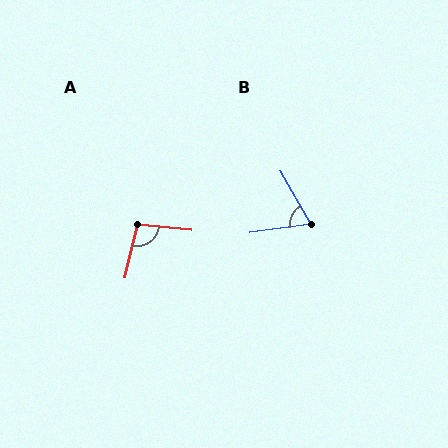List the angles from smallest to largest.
B (68°), A (97°).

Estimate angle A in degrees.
Approximately 97 degrees.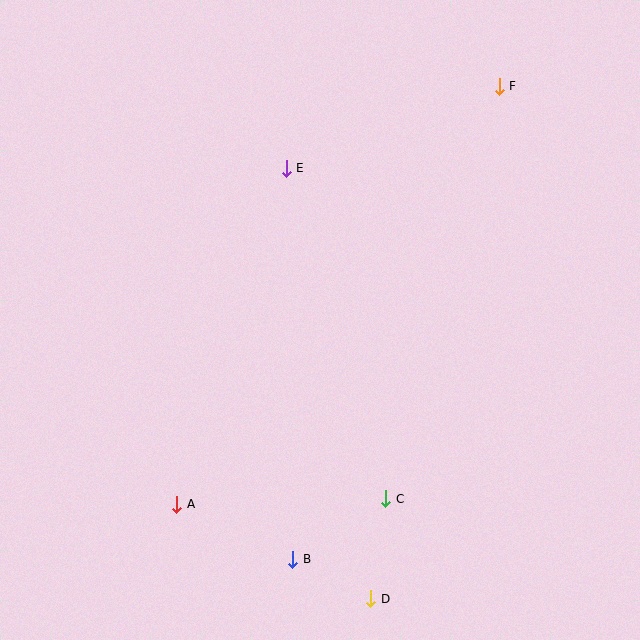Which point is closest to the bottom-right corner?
Point D is closest to the bottom-right corner.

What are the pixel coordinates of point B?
Point B is at (293, 559).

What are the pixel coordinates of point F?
Point F is at (499, 86).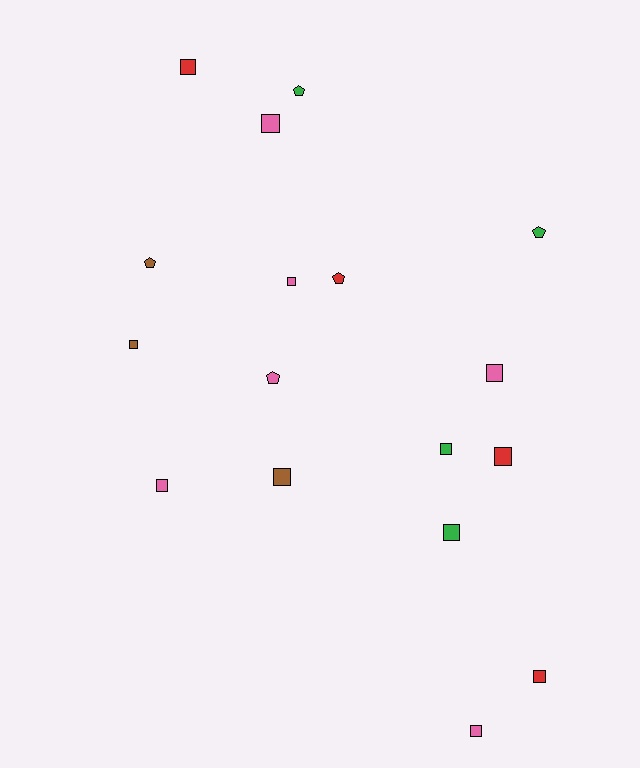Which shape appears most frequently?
Square, with 12 objects.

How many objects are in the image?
There are 17 objects.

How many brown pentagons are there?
There is 1 brown pentagon.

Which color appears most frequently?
Pink, with 6 objects.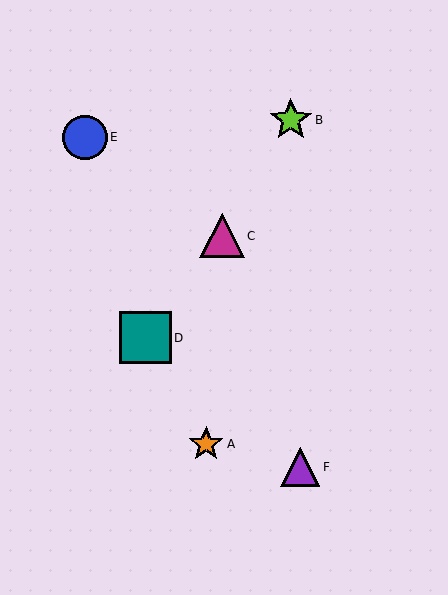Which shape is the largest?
The teal square (labeled D) is the largest.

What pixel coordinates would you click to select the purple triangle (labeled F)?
Click at (300, 467) to select the purple triangle F.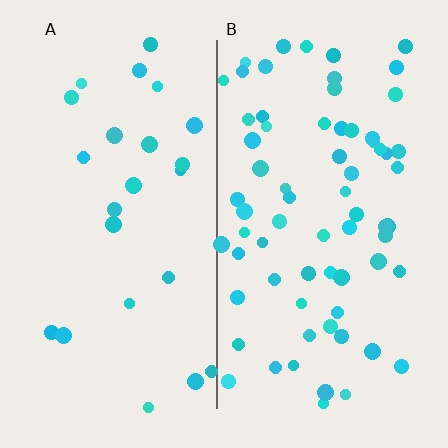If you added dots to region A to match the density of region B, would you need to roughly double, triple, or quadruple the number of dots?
Approximately triple.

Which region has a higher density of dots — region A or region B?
B (the right).